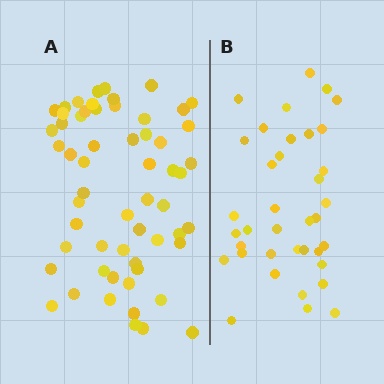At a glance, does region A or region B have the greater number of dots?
Region A (the left region) has more dots.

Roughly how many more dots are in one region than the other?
Region A has approximately 20 more dots than region B.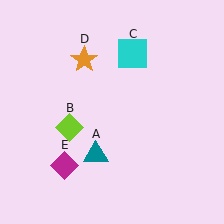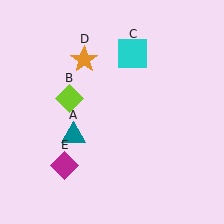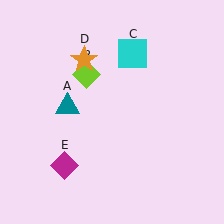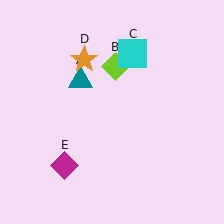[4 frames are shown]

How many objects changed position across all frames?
2 objects changed position: teal triangle (object A), lime diamond (object B).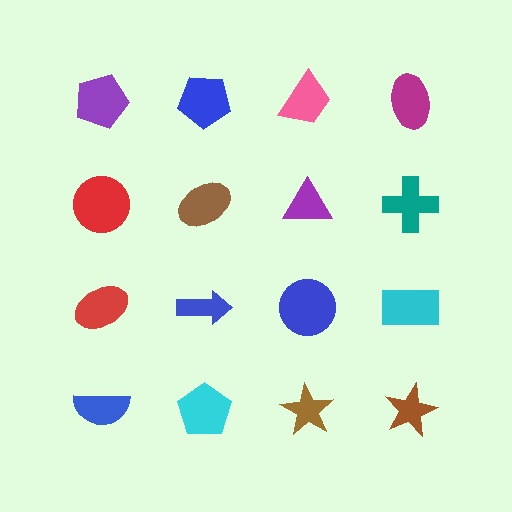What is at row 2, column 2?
A brown ellipse.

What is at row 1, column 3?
A pink trapezoid.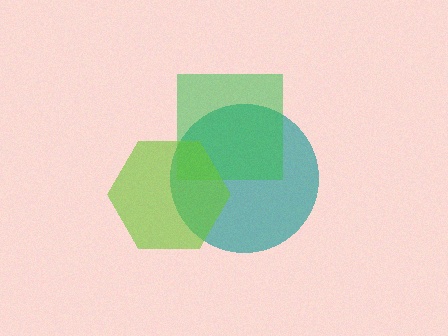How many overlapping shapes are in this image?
There are 3 overlapping shapes in the image.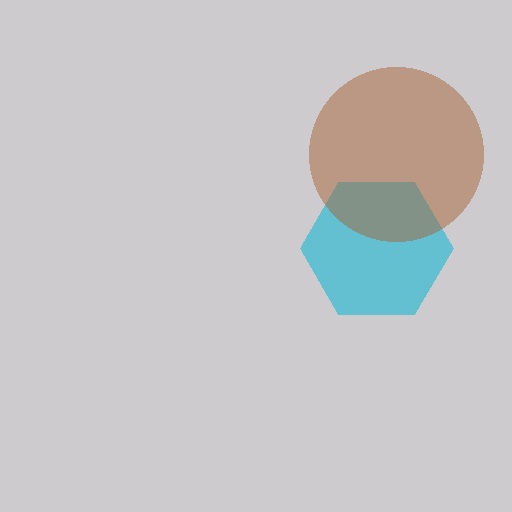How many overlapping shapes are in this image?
There are 2 overlapping shapes in the image.